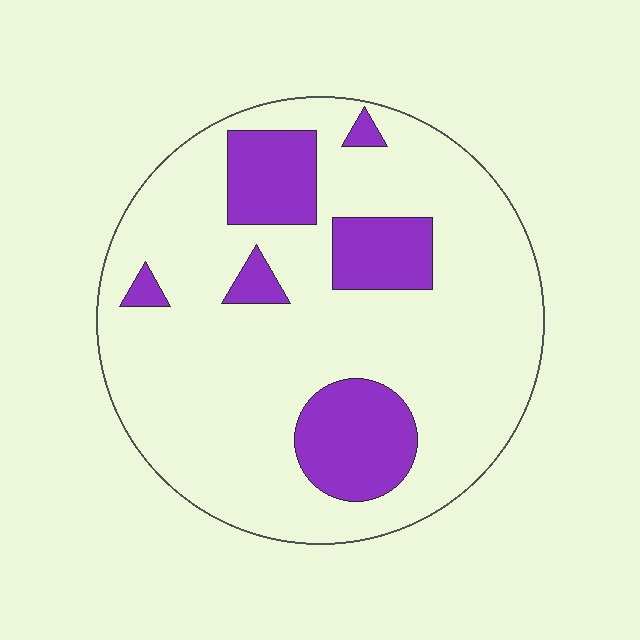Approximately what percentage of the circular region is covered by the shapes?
Approximately 20%.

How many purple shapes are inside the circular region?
6.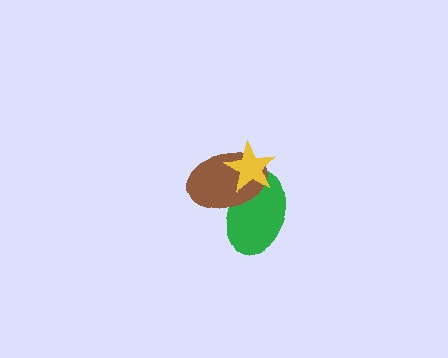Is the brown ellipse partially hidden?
Yes, it is partially covered by another shape.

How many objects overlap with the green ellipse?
2 objects overlap with the green ellipse.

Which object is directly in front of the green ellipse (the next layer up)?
The brown ellipse is directly in front of the green ellipse.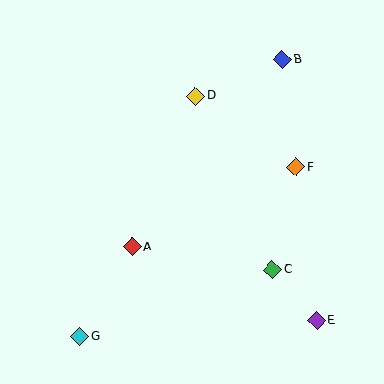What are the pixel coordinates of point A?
Point A is at (132, 247).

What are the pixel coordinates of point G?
Point G is at (80, 337).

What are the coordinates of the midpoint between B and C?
The midpoint between B and C is at (277, 165).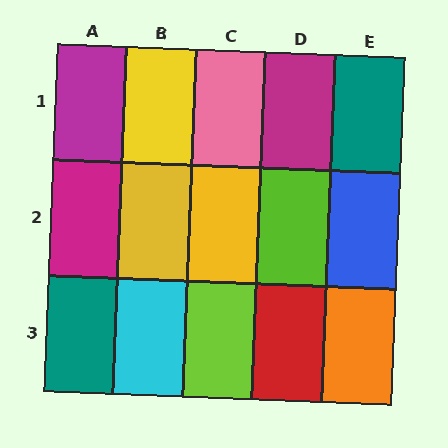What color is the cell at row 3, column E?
Orange.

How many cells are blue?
1 cell is blue.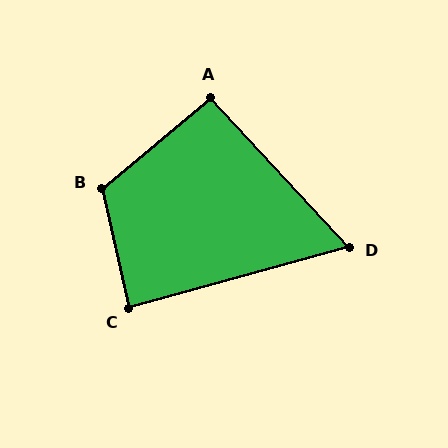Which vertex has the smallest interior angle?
D, at approximately 63 degrees.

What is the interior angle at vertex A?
Approximately 93 degrees (approximately right).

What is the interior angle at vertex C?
Approximately 87 degrees (approximately right).